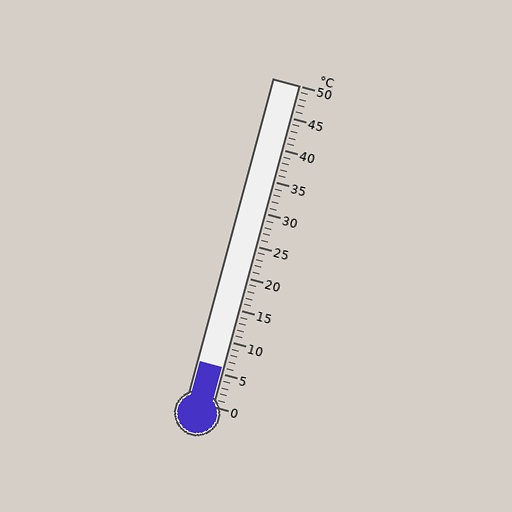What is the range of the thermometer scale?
The thermometer scale ranges from 0°C to 50°C.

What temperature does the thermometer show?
The thermometer shows approximately 6°C.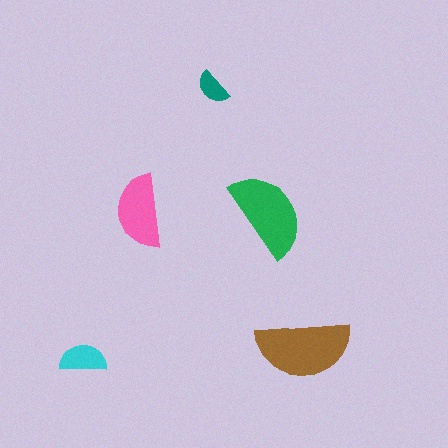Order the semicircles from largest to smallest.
the brown one, the green one, the pink one, the cyan one, the teal one.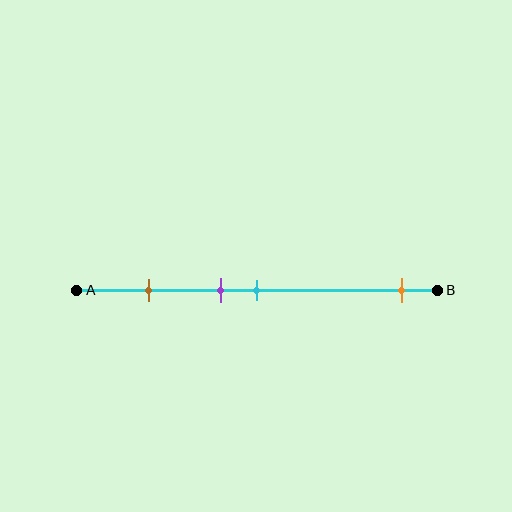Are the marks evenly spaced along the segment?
No, the marks are not evenly spaced.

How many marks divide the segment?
There are 4 marks dividing the segment.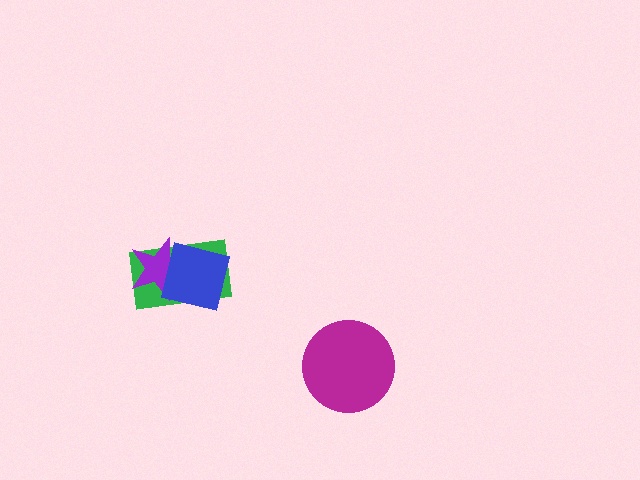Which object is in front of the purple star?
The blue square is in front of the purple star.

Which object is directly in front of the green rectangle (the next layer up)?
The purple star is directly in front of the green rectangle.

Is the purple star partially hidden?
Yes, it is partially covered by another shape.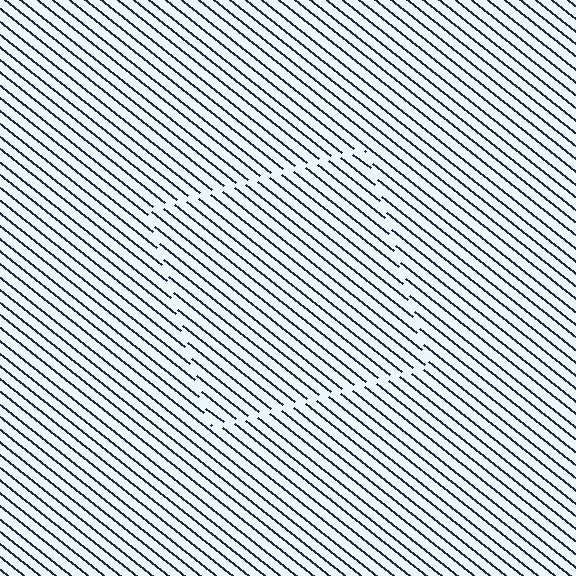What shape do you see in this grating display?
An illusory square. The interior of the shape contains the same grating, shifted by half a period — the contour is defined by the phase discontinuity where line-ends from the inner and outer gratings abut.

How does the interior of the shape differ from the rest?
The interior of the shape contains the same grating, shifted by half a period — the contour is defined by the phase discontinuity where line-ends from the inner and outer gratings abut.